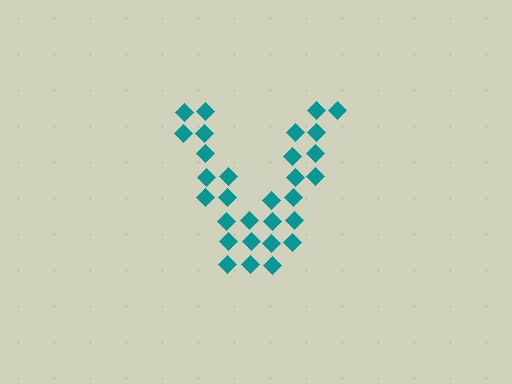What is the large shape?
The large shape is the letter V.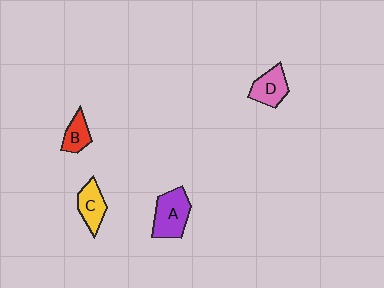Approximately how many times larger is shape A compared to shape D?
Approximately 1.4 times.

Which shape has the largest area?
Shape A (purple).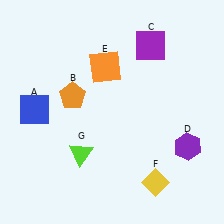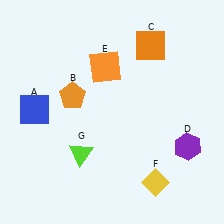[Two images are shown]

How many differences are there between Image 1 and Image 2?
There is 1 difference between the two images.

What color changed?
The square (C) changed from purple in Image 1 to orange in Image 2.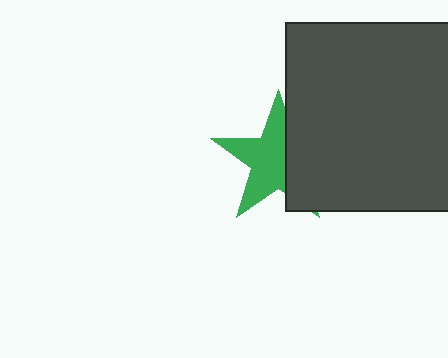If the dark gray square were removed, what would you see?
You would see the complete green star.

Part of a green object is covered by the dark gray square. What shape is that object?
It is a star.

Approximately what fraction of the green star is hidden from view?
Roughly 38% of the green star is hidden behind the dark gray square.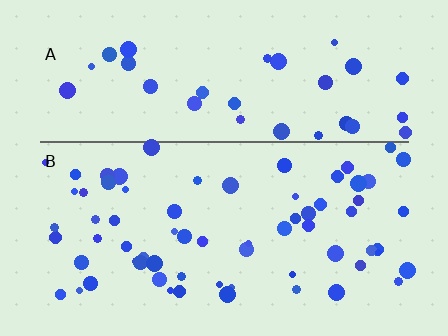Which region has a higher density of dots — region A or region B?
B (the bottom).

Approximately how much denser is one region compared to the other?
Approximately 1.9× — region B over region A.